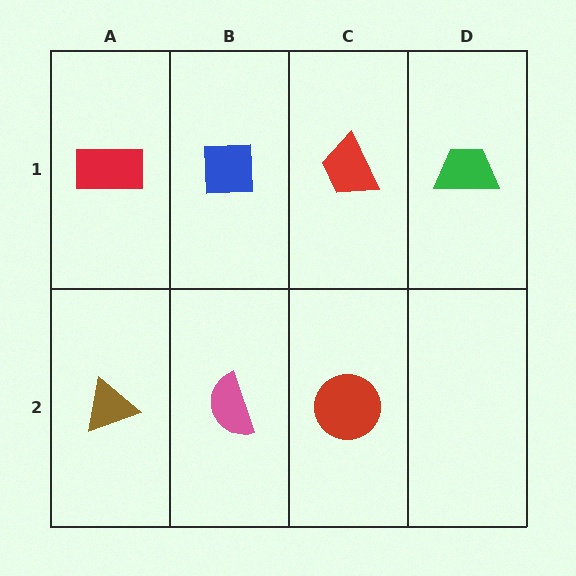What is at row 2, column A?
A brown triangle.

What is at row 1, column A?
A red rectangle.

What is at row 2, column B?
A pink semicircle.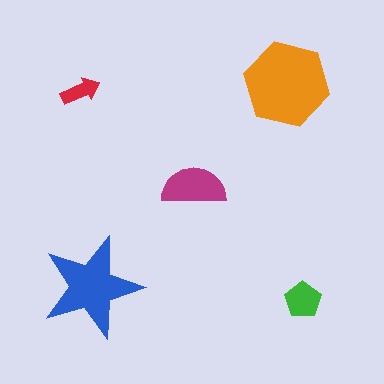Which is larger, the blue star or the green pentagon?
The blue star.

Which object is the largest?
The orange hexagon.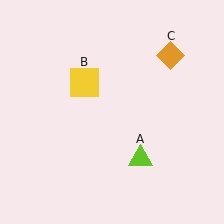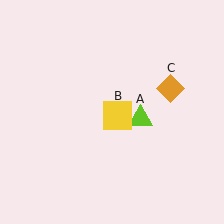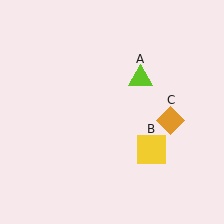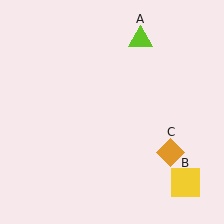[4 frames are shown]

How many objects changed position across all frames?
3 objects changed position: lime triangle (object A), yellow square (object B), orange diamond (object C).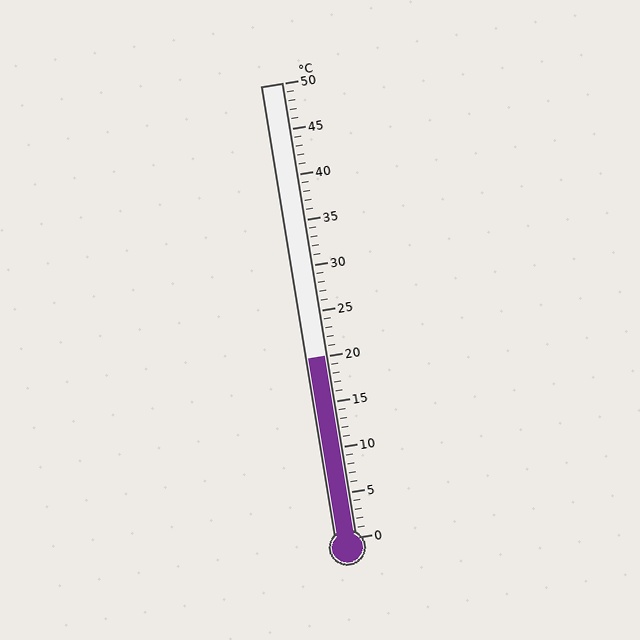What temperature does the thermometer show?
The thermometer shows approximately 20°C.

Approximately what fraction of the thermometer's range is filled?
The thermometer is filled to approximately 40% of its range.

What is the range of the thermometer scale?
The thermometer scale ranges from 0°C to 50°C.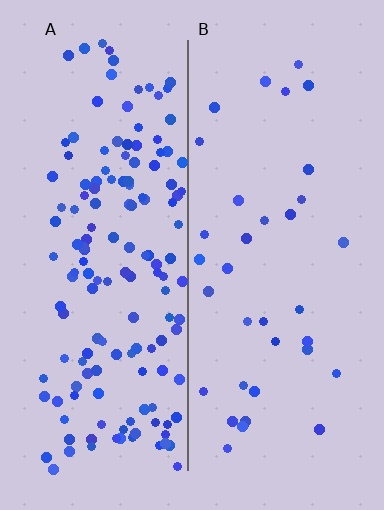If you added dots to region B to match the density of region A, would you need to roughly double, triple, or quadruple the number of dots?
Approximately quadruple.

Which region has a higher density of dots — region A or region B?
A (the left).